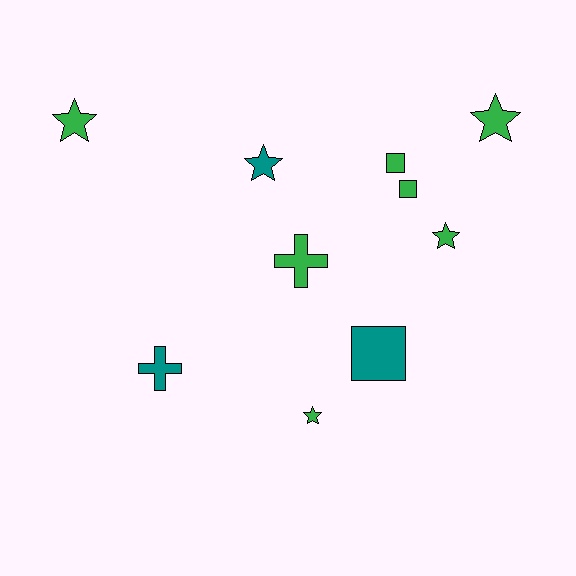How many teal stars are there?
There is 1 teal star.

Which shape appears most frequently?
Star, with 5 objects.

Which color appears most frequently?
Green, with 7 objects.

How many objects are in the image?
There are 10 objects.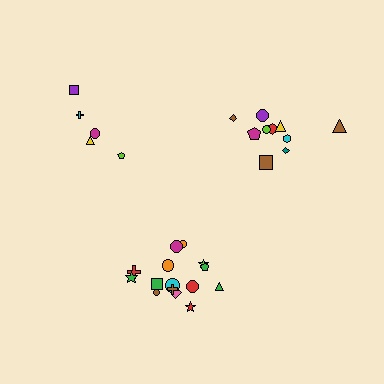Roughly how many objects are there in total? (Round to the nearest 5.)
Roughly 30 objects in total.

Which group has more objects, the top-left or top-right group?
The top-right group.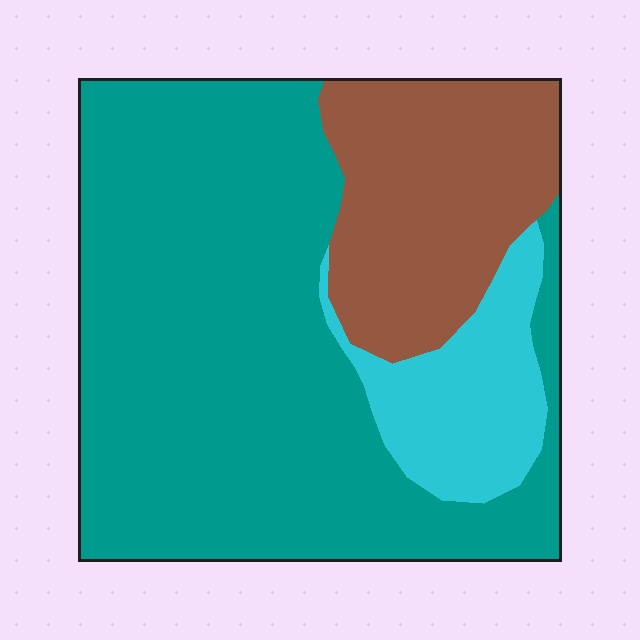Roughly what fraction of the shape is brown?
Brown takes up about one quarter (1/4) of the shape.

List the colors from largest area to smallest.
From largest to smallest: teal, brown, cyan.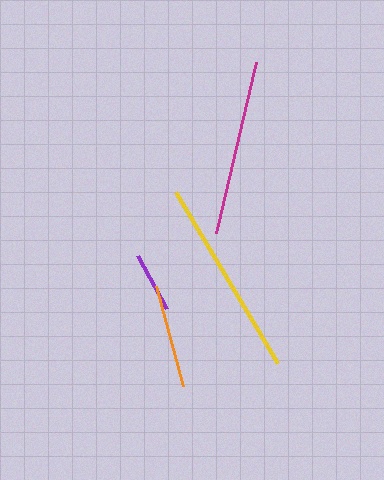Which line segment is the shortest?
The purple line is the shortest at approximately 61 pixels.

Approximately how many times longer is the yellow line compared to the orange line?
The yellow line is approximately 1.9 times the length of the orange line.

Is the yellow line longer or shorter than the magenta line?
The yellow line is longer than the magenta line.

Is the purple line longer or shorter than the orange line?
The orange line is longer than the purple line.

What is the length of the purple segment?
The purple segment is approximately 61 pixels long.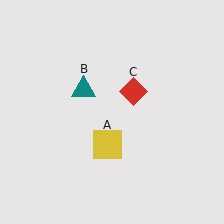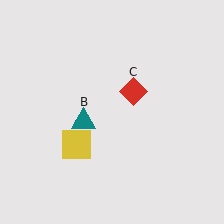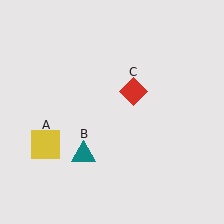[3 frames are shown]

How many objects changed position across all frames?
2 objects changed position: yellow square (object A), teal triangle (object B).